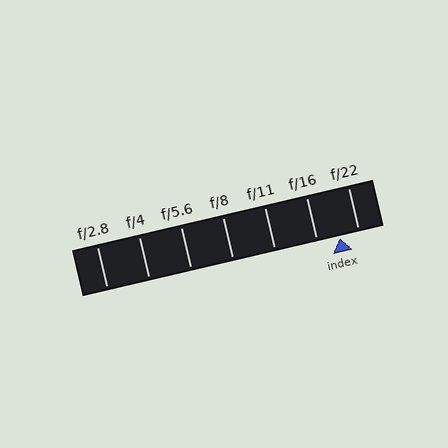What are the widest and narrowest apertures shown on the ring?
The widest aperture shown is f/2.8 and the narrowest is f/22.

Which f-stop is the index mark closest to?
The index mark is closest to f/22.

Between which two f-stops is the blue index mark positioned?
The index mark is between f/16 and f/22.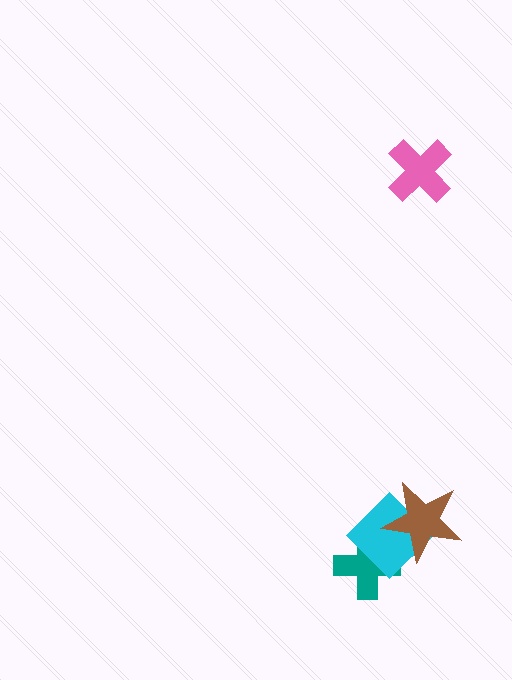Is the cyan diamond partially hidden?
Yes, it is partially covered by another shape.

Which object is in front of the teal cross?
The cyan diamond is in front of the teal cross.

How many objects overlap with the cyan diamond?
2 objects overlap with the cyan diamond.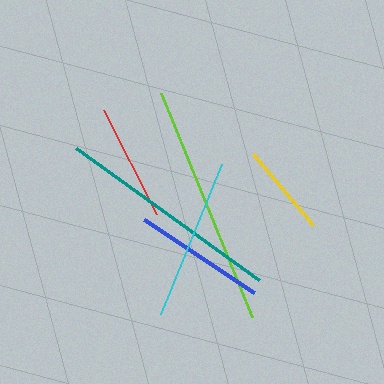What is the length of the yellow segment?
The yellow segment is approximately 93 pixels long.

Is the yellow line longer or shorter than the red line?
The red line is longer than the yellow line.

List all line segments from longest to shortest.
From longest to shortest: lime, teal, cyan, blue, red, yellow.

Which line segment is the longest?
The lime line is the longest at approximately 242 pixels.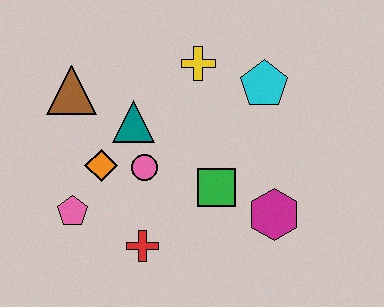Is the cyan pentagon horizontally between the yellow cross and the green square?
No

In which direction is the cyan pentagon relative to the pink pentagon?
The cyan pentagon is to the right of the pink pentagon.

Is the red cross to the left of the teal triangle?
No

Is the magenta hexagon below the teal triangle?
Yes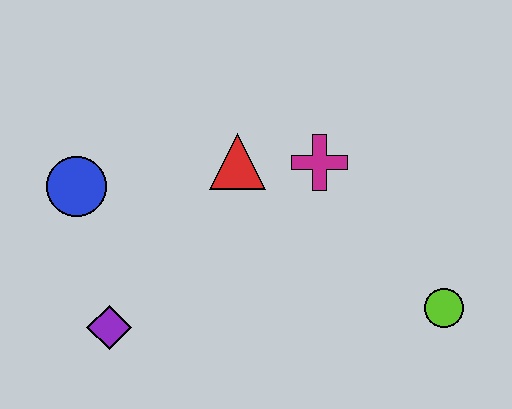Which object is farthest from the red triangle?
The lime circle is farthest from the red triangle.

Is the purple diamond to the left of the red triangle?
Yes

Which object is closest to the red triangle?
The magenta cross is closest to the red triangle.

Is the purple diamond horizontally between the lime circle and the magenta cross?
No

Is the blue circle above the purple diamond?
Yes